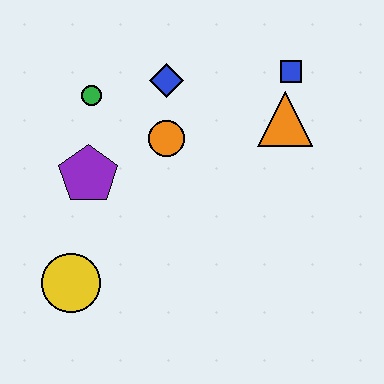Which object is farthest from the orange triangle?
The yellow circle is farthest from the orange triangle.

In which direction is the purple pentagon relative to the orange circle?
The purple pentagon is to the left of the orange circle.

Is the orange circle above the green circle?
No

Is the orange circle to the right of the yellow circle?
Yes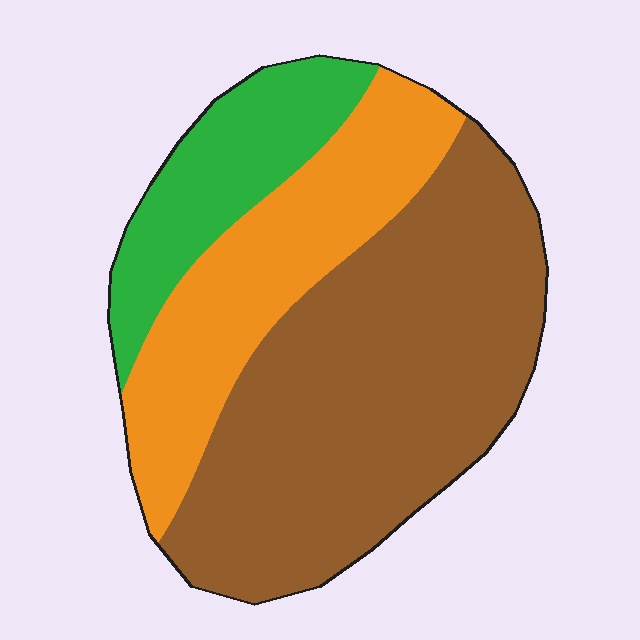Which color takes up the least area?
Green, at roughly 15%.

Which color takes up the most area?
Brown, at roughly 55%.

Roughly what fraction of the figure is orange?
Orange takes up about one quarter (1/4) of the figure.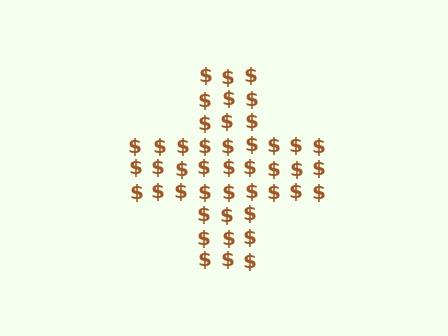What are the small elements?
The small elements are dollar signs.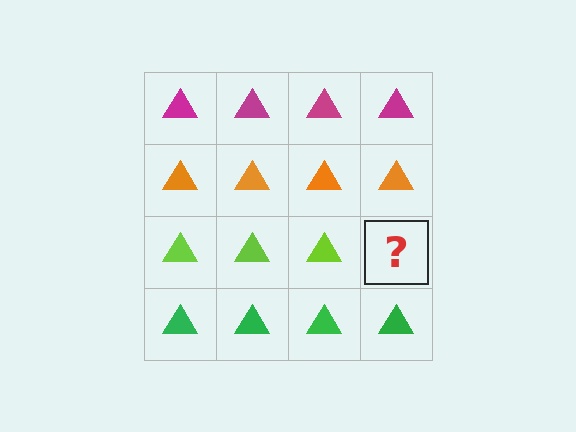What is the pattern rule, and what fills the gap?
The rule is that each row has a consistent color. The gap should be filled with a lime triangle.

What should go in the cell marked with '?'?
The missing cell should contain a lime triangle.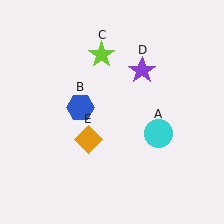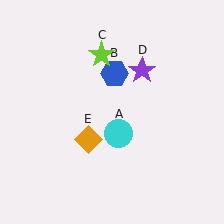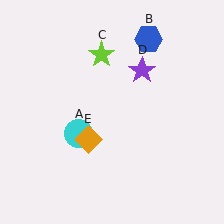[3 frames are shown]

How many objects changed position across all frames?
2 objects changed position: cyan circle (object A), blue hexagon (object B).